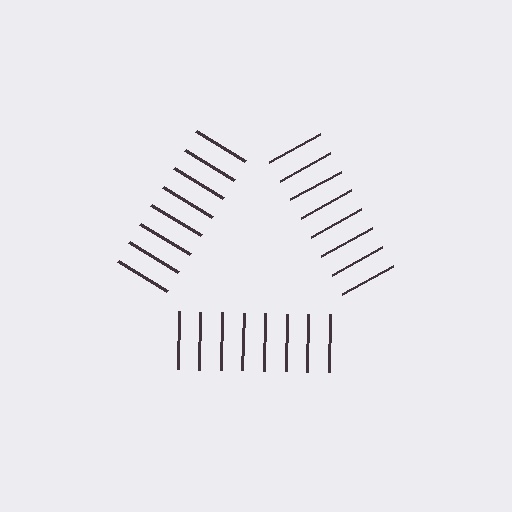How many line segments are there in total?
24 — 8 along each of the 3 edges.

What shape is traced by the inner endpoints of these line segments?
An illusory triangle — the line segments terminate on its edges but no continuous stroke is drawn.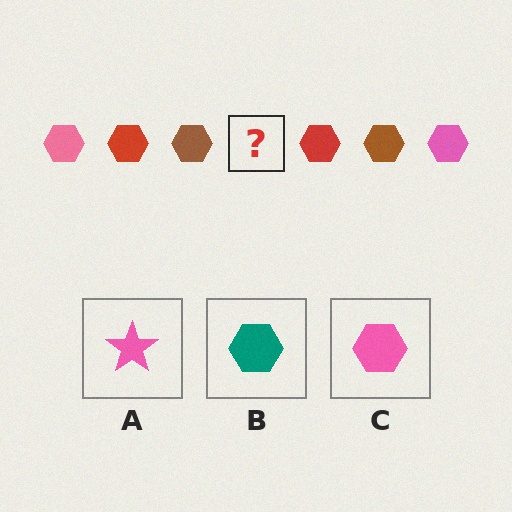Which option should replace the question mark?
Option C.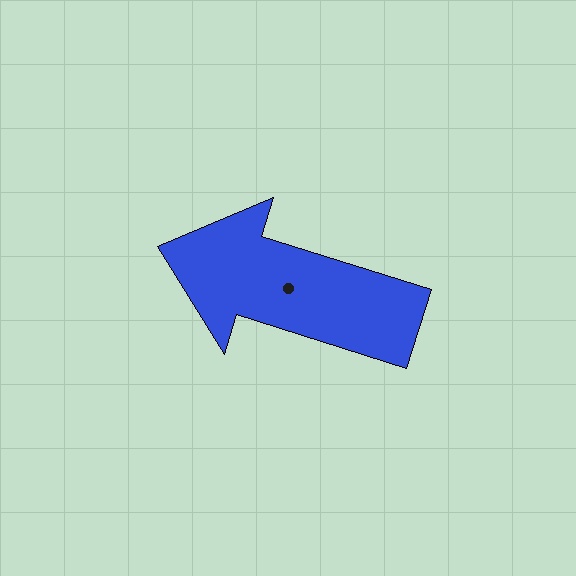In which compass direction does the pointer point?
West.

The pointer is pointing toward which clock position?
Roughly 10 o'clock.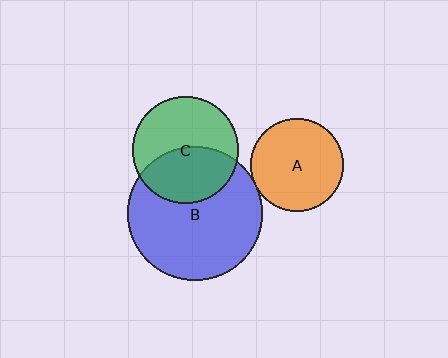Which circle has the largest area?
Circle B (blue).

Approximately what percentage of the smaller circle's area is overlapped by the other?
Approximately 45%.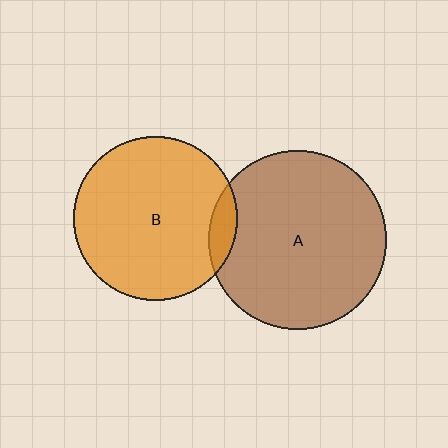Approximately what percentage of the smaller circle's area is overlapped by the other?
Approximately 10%.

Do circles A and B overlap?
Yes.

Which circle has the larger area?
Circle A (brown).